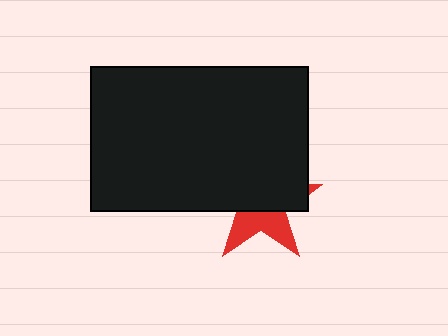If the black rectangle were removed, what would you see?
You would see the complete red star.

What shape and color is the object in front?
The object in front is a black rectangle.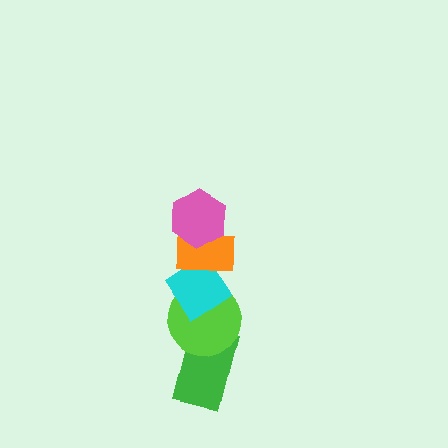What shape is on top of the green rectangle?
The lime circle is on top of the green rectangle.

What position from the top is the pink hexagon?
The pink hexagon is 1st from the top.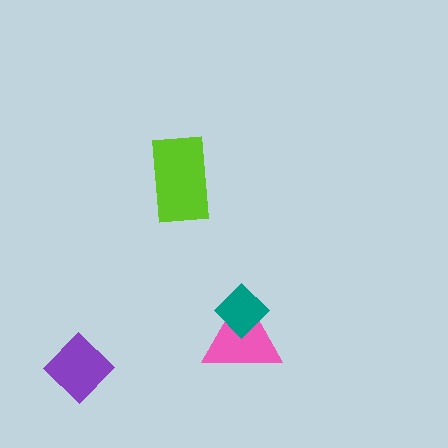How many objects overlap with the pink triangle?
1 object overlaps with the pink triangle.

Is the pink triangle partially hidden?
Yes, it is partially covered by another shape.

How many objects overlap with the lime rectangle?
0 objects overlap with the lime rectangle.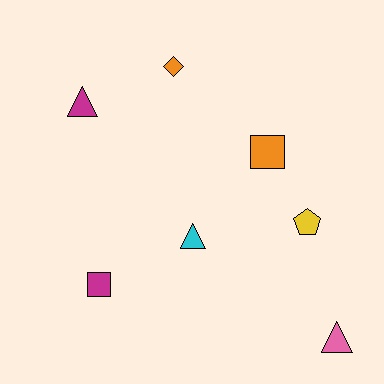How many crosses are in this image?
There are no crosses.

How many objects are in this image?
There are 7 objects.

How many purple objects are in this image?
There are no purple objects.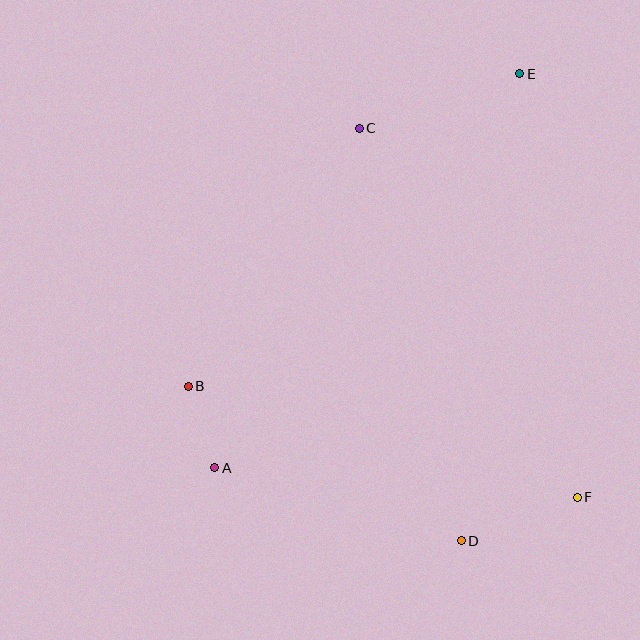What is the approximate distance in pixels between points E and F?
The distance between E and F is approximately 427 pixels.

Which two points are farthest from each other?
Points A and E are farthest from each other.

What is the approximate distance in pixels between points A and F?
The distance between A and F is approximately 364 pixels.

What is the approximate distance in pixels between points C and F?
The distance between C and F is approximately 429 pixels.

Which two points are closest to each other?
Points A and B are closest to each other.